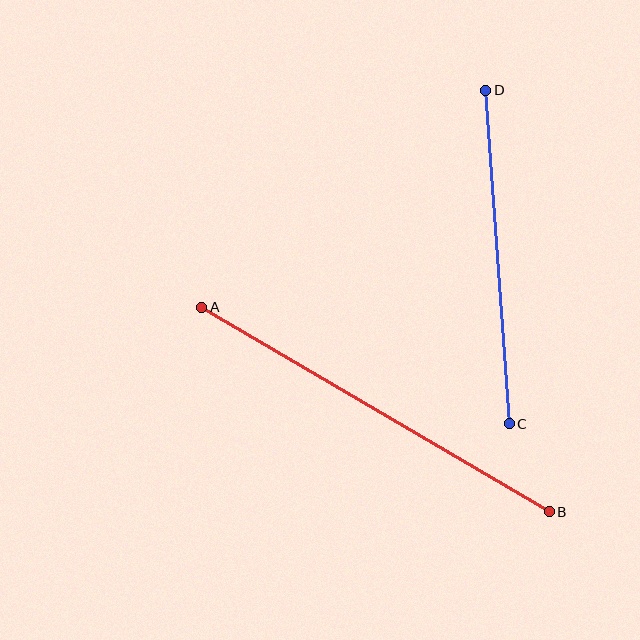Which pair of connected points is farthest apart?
Points A and B are farthest apart.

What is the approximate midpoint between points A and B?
The midpoint is at approximately (376, 409) pixels.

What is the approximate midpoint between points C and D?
The midpoint is at approximately (497, 257) pixels.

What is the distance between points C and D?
The distance is approximately 334 pixels.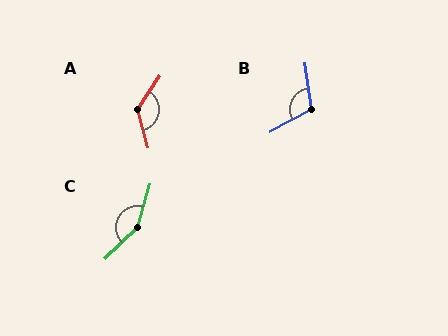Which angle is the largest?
C, at approximately 151 degrees.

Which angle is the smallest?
B, at approximately 109 degrees.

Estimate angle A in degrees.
Approximately 131 degrees.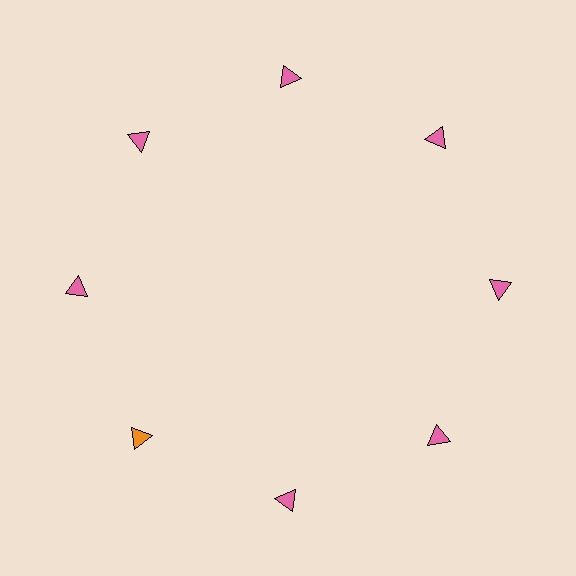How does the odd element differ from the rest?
It has a different color: orange instead of pink.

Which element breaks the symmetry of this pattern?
The orange triangle at roughly the 8 o'clock position breaks the symmetry. All other shapes are pink triangles.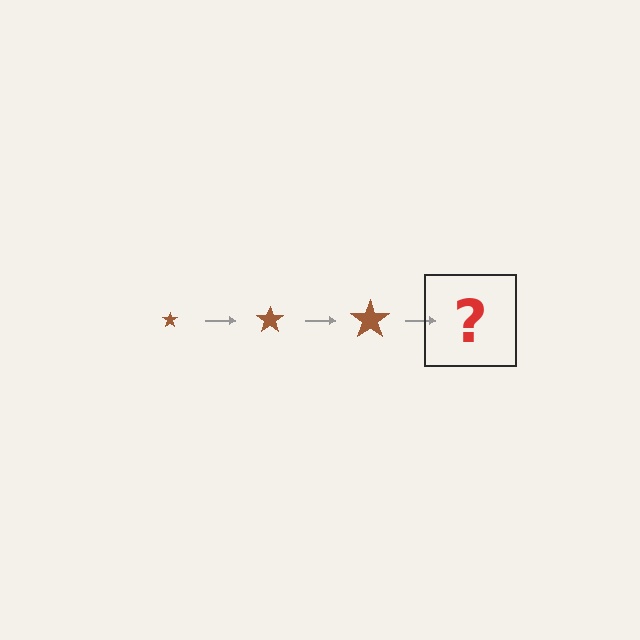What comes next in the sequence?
The next element should be a brown star, larger than the previous one.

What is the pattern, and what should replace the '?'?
The pattern is that the star gets progressively larger each step. The '?' should be a brown star, larger than the previous one.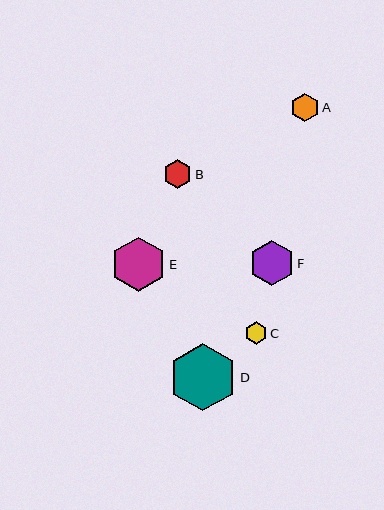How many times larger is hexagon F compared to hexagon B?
Hexagon F is approximately 1.6 times the size of hexagon B.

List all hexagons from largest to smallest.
From largest to smallest: D, E, F, B, A, C.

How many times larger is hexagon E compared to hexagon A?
Hexagon E is approximately 1.9 times the size of hexagon A.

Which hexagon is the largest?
Hexagon D is the largest with a size of approximately 67 pixels.